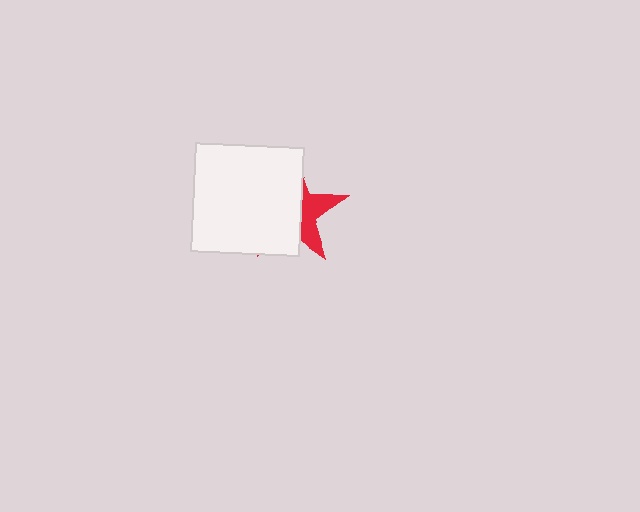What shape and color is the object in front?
The object in front is a white square.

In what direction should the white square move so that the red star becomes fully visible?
The white square should move left. That is the shortest direction to clear the overlap and leave the red star fully visible.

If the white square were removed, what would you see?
You would see the complete red star.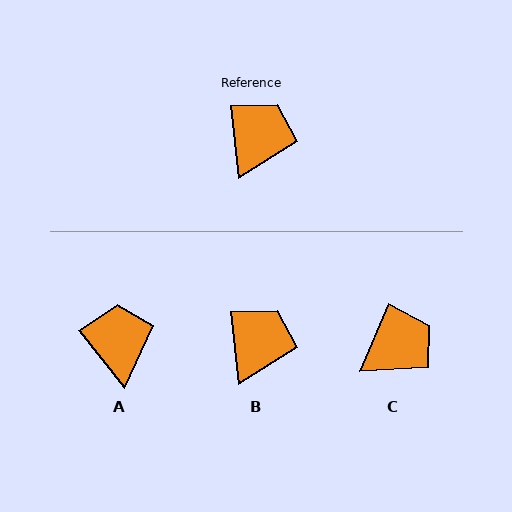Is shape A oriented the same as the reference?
No, it is off by about 33 degrees.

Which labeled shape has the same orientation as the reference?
B.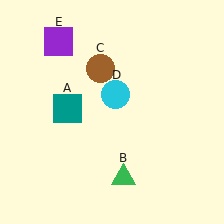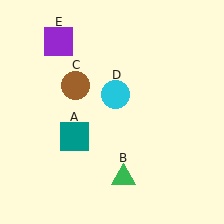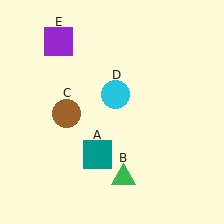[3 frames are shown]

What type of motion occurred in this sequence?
The teal square (object A), brown circle (object C) rotated counterclockwise around the center of the scene.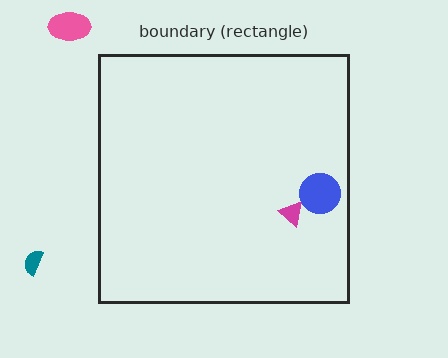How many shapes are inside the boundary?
2 inside, 2 outside.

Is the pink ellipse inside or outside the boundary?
Outside.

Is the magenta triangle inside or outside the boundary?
Inside.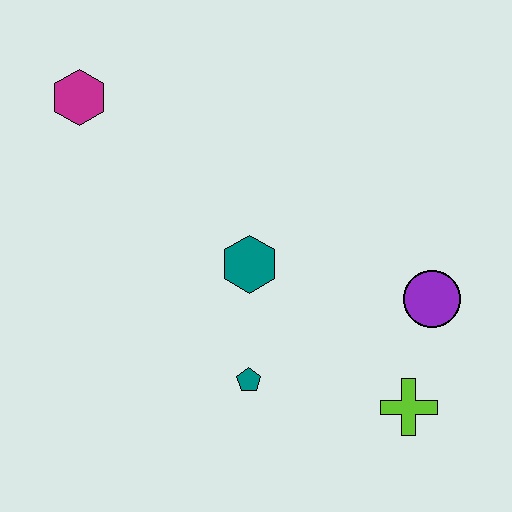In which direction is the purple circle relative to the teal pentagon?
The purple circle is to the right of the teal pentagon.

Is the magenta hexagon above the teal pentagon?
Yes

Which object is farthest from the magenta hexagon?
The lime cross is farthest from the magenta hexagon.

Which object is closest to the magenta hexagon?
The teal hexagon is closest to the magenta hexagon.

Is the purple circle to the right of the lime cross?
Yes